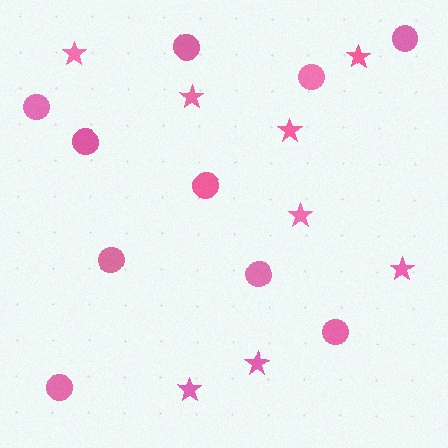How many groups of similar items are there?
There are 2 groups: one group of stars (8) and one group of circles (10).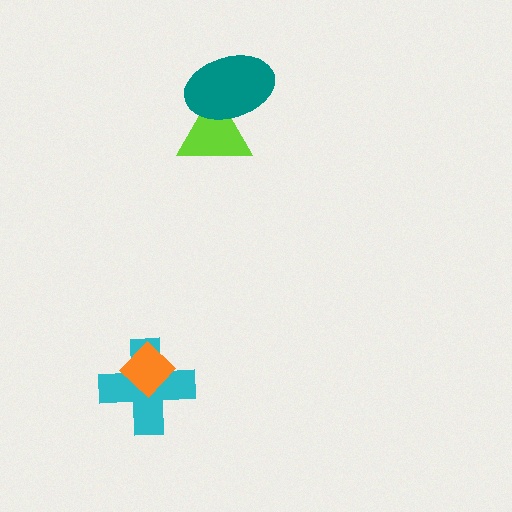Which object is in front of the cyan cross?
The orange diamond is in front of the cyan cross.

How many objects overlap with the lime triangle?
1 object overlaps with the lime triangle.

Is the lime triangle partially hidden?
Yes, it is partially covered by another shape.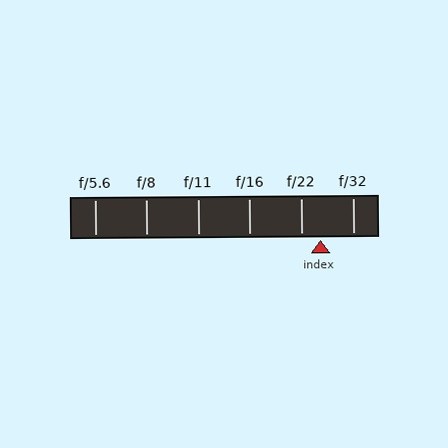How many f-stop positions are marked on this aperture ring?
There are 6 f-stop positions marked.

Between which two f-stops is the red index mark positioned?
The index mark is between f/22 and f/32.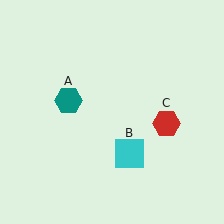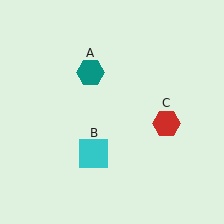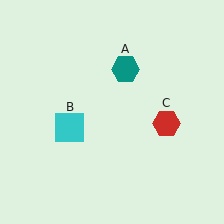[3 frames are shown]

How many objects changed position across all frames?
2 objects changed position: teal hexagon (object A), cyan square (object B).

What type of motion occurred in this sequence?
The teal hexagon (object A), cyan square (object B) rotated clockwise around the center of the scene.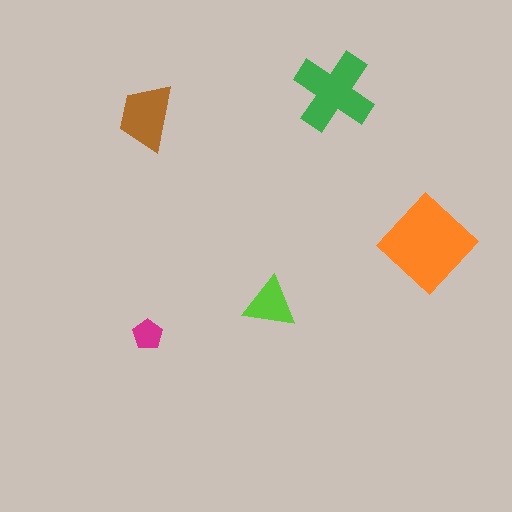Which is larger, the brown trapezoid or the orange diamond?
The orange diamond.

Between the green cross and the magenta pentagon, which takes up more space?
The green cross.